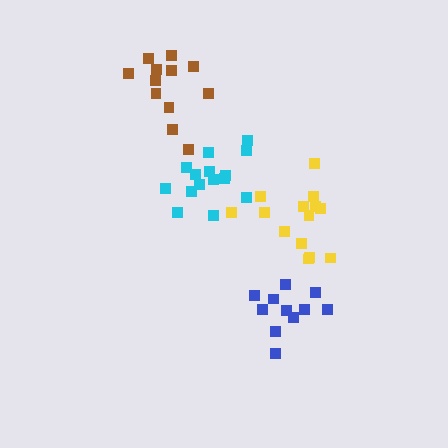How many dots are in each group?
Group 1: 15 dots, Group 2: 11 dots, Group 3: 12 dots, Group 4: 14 dots (52 total).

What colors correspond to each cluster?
The clusters are colored: cyan, blue, brown, yellow.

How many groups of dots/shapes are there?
There are 4 groups.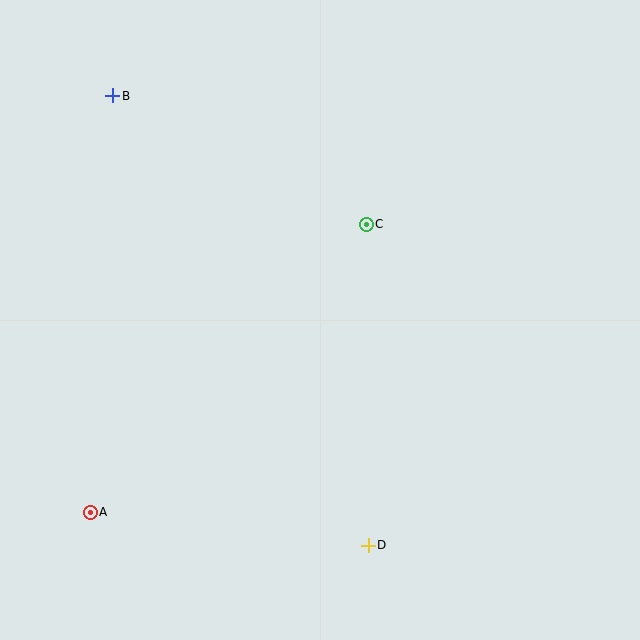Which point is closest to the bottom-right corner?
Point D is closest to the bottom-right corner.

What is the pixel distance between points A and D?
The distance between A and D is 280 pixels.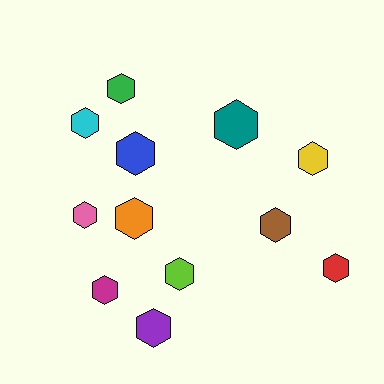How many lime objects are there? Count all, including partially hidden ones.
There is 1 lime object.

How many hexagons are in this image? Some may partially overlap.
There are 12 hexagons.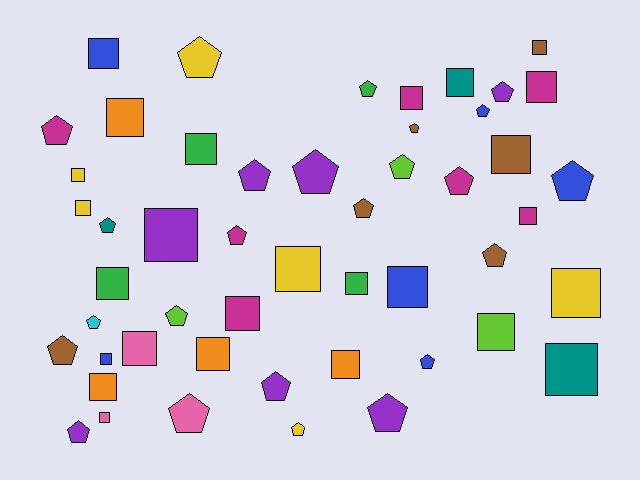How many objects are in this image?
There are 50 objects.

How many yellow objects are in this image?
There are 6 yellow objects.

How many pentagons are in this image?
There are 24 pentagons.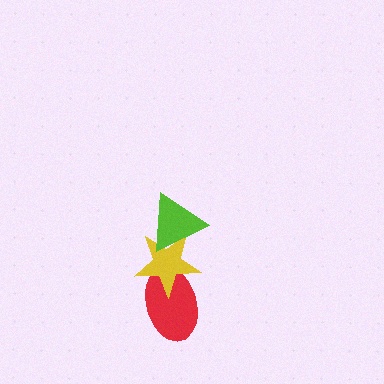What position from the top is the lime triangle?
The lime triangle is 1st from the top.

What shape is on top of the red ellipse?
The yellow star is on top of the red ellipse.